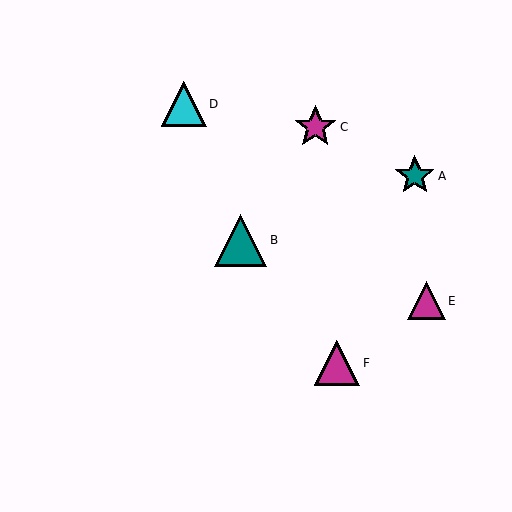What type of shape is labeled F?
Shape F is a magenta triangle.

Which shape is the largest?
The teal triangle (labeled B) is the largest.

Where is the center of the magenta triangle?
The center of the magenta triangle is at (426, 301).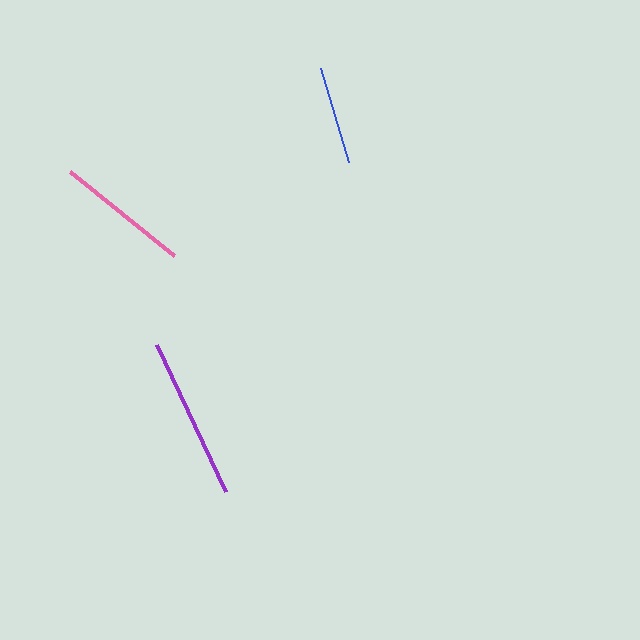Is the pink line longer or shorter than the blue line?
The pink line is longer than the blue line.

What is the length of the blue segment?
The blue segment is approximately 98 pixels long.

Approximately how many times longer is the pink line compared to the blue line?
The pink line is approximately 1.4 times the length of the blue line.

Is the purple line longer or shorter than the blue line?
The purple line is longer than the blue line.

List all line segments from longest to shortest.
From longest to shortest: purple, pink, blue.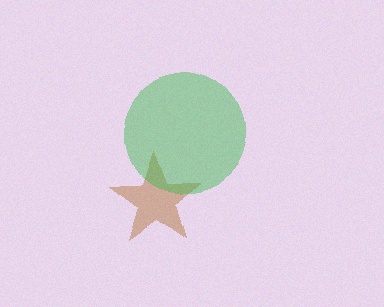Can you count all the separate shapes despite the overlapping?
Yes, there are 2 separate shapes.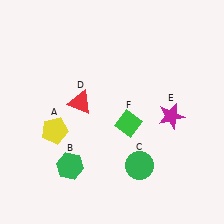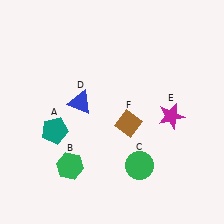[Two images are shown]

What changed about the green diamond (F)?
In Image 1, F is green. In Image 2, it changed to brown.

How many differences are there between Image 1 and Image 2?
There are 3 differences between the two images.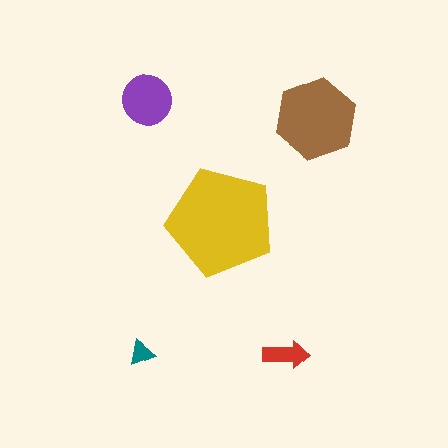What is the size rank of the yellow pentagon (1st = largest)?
1st.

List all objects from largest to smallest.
The yellow pentagon, the brown hexagon, the purple circle, the red arrow, the teal triangle.